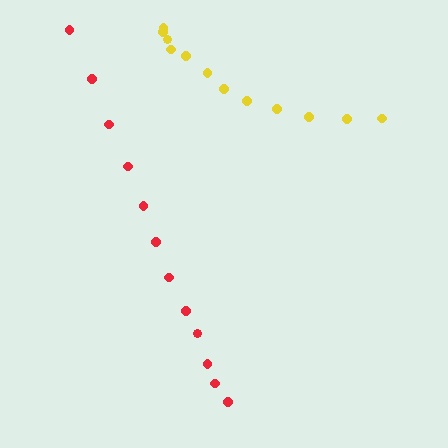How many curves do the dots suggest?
There are 2 distinct paths.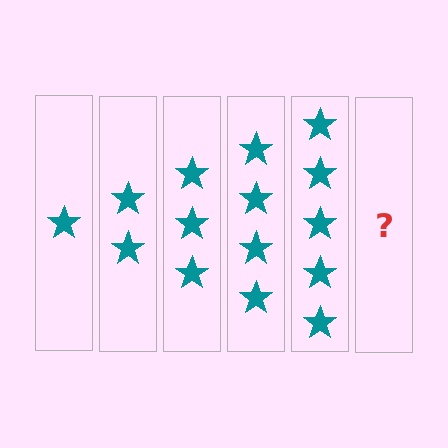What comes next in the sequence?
The next element should be 6 stars.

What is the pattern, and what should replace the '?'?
The pattern is that each step adds one more star. The '?' should be 6 stars.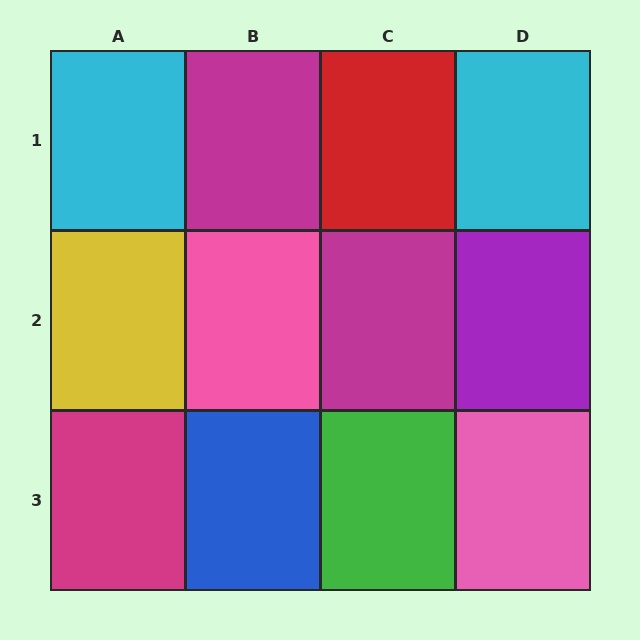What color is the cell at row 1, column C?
Red.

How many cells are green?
1 cell is green.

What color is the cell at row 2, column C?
Magenta.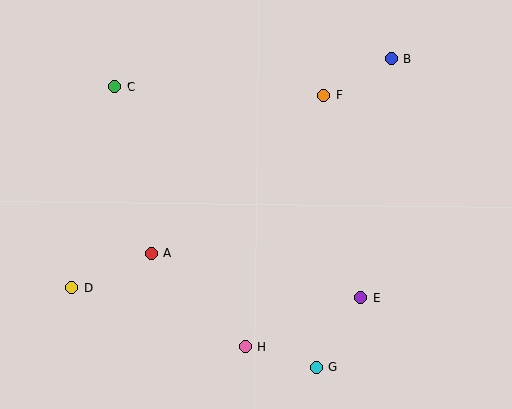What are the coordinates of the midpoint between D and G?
The midpoint between D and G is at (194, 327).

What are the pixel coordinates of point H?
Point H is at (245, 346).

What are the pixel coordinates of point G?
Point G is at (316, 367).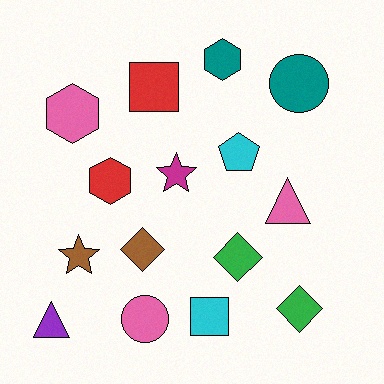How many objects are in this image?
There are 15 objects.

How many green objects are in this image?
There are 2 green objects.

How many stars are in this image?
There are 2 stars.